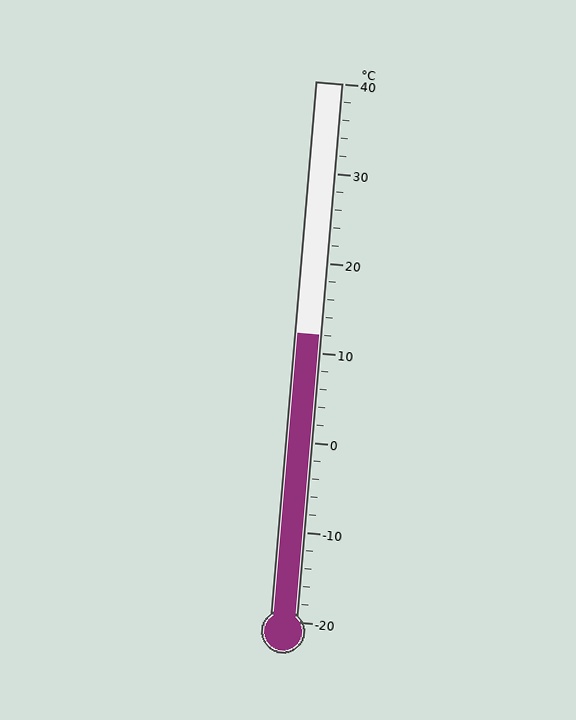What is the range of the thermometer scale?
The thermometer scale ranges from -20°C to 40°C.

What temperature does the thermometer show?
The thermometer shows approximately 12°C.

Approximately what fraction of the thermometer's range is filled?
The thermometer is filled to approximately 55% of its range.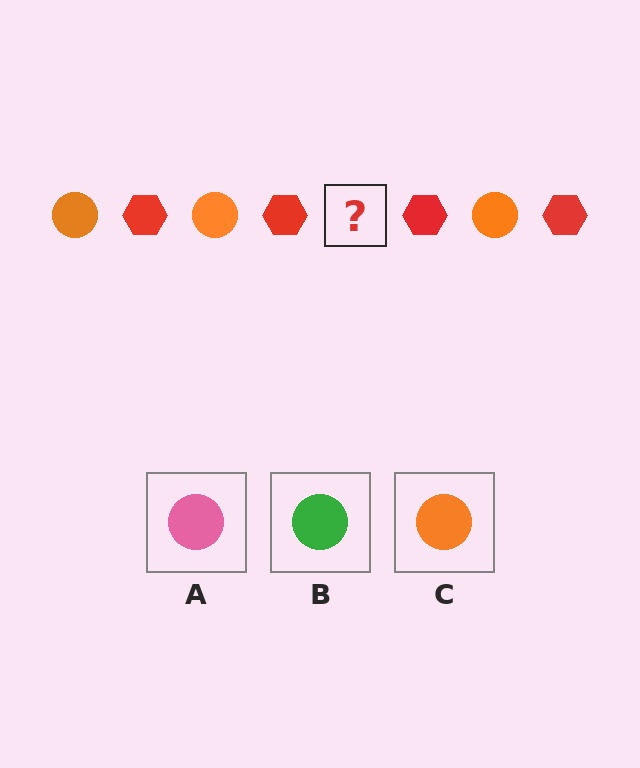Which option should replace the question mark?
Option C.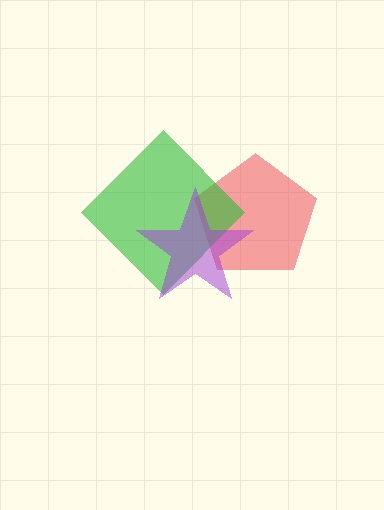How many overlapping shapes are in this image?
There are 3 overlapping shapes in the image.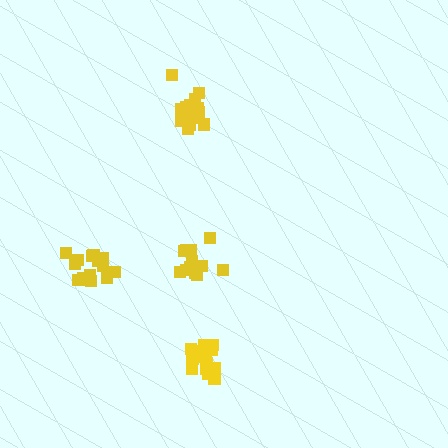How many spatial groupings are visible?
There are 4 spatial groupings.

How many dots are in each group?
Group 1: 14 dots, Group 2: 14 dots, Group 3: 18 dots, Group 4: 16 dots (62 total).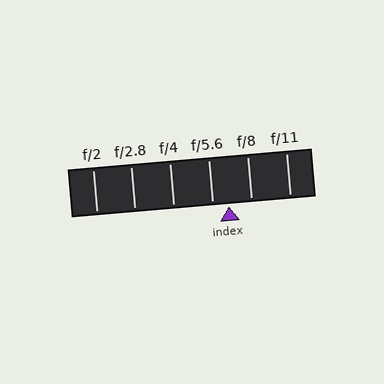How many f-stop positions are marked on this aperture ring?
There are 6 f-stop positions marked.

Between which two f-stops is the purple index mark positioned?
The index mark is between f/5.6 and f/8.